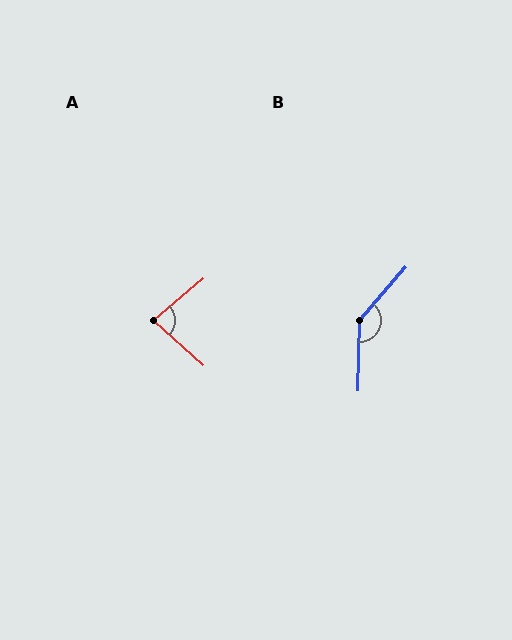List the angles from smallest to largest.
A (83°), B (140°).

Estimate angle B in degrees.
Approximately 140 degrees.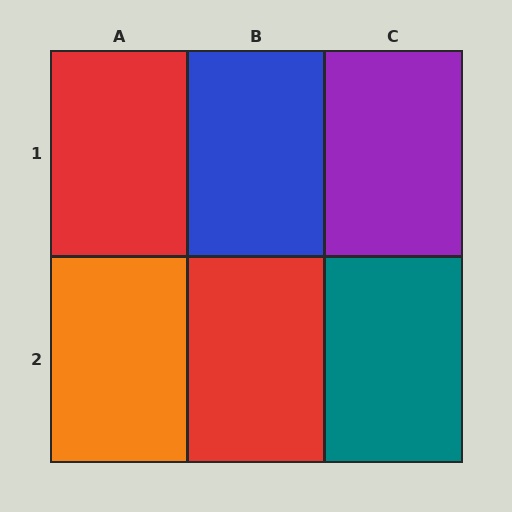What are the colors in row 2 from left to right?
Orange, red, teal.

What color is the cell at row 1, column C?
Purple.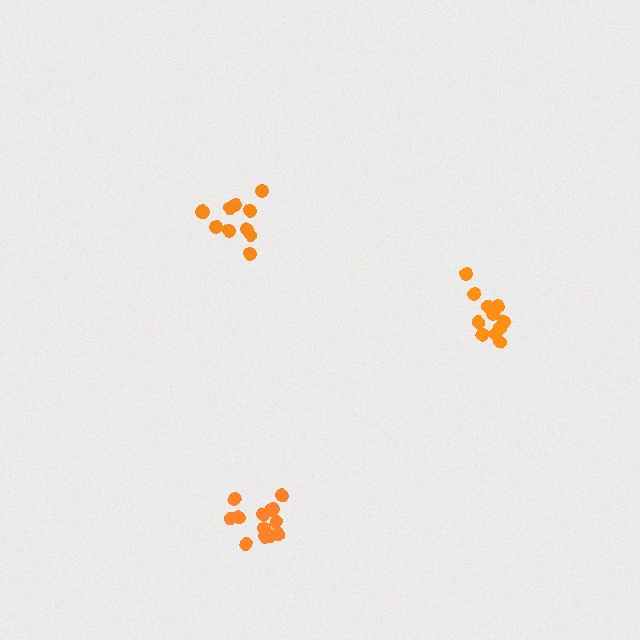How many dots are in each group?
Group 1: 13 dots, Group 2: 11 dots, Group 3: 11 dots (35 total).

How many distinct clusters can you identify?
There are 3 distinct clusters.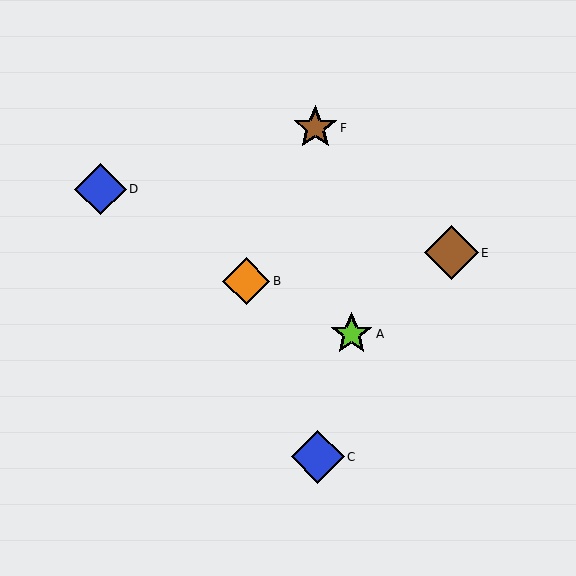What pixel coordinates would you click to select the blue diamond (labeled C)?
Click at (318, 457) to select the blue diamond C.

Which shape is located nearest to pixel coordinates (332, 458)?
The blue diamond (labeled C) at (318, 457) is nearest to that location.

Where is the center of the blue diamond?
The center of the blue diamond is at (100, 189).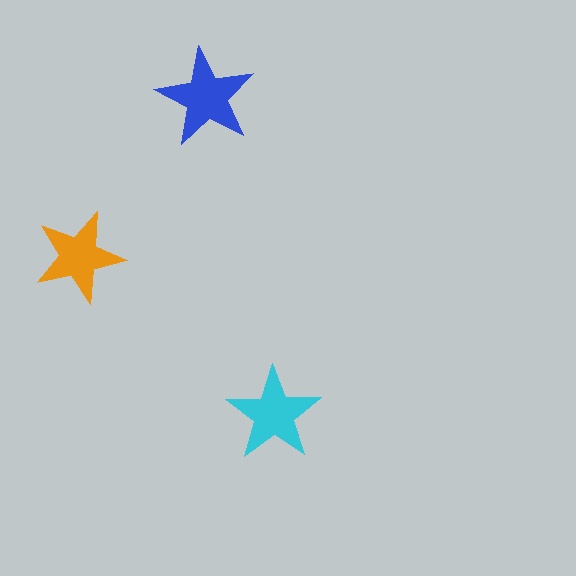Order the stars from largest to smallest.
the blue one, the cyan one, the orange one.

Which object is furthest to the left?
The orange star is leftmost.